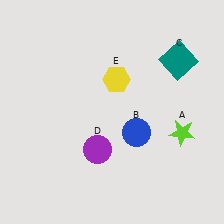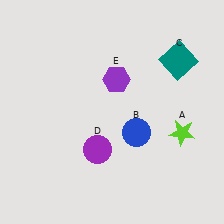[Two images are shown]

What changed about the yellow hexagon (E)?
In Image 1, E is yellow. In Image 2, it changed to purple.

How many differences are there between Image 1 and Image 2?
There is 1 difference between the two images.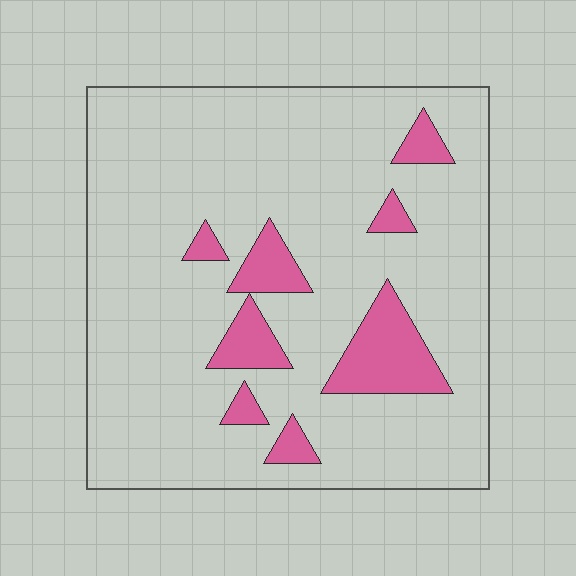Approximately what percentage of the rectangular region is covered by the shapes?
Approximately 15%.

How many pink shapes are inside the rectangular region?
8.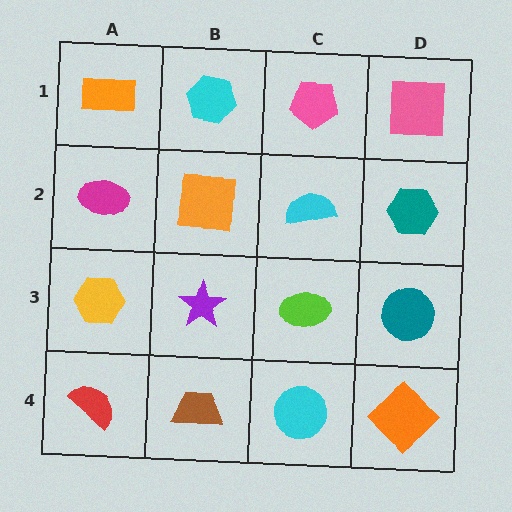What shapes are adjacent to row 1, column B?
An orange square (row 2, column B), an orange rectangle (row 1, column A), a pink pentagon (row 1, column C).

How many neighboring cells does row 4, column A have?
2.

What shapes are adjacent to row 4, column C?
A lime ellipse (row 3, column C), a brown trapezoid (row 4, column B), an orange diamond (row 4, column D).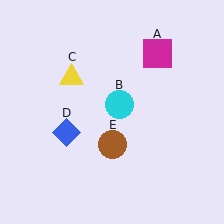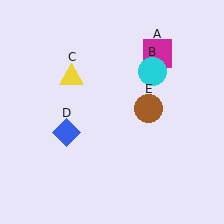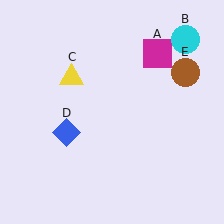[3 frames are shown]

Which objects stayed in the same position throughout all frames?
Magenta square (object A) and yellow triangle (object C) and blue diamond (object D) remained stationary.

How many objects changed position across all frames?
2 objects changed position: cyan circle (object B), brown circle (object E).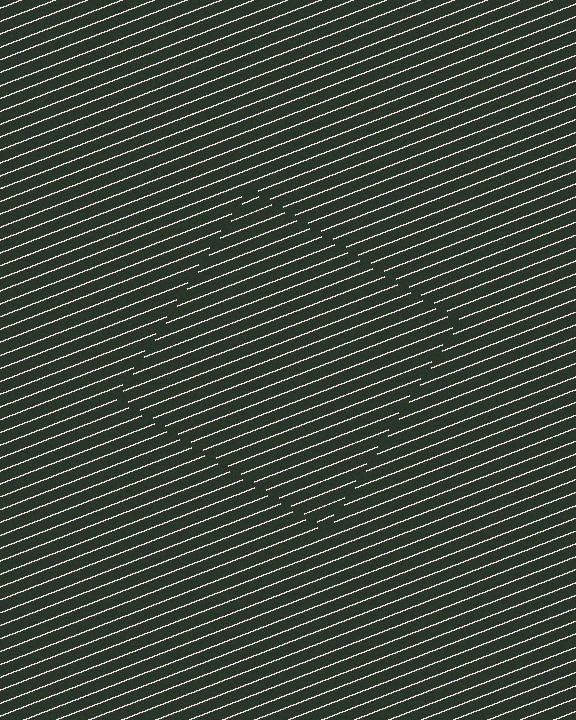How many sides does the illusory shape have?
4 sides — the line-ends trace a square.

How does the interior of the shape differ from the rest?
The interior of the shape contains the same grating, shifted by half a period — the contour is defined by the phase discontinuity where line-ends from the inner and outer gratings abut.